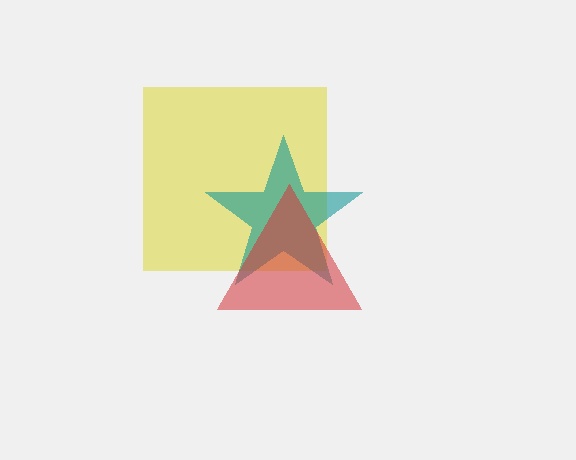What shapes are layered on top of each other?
The layered shapes are: a yellow square, a teal star, a red triangle.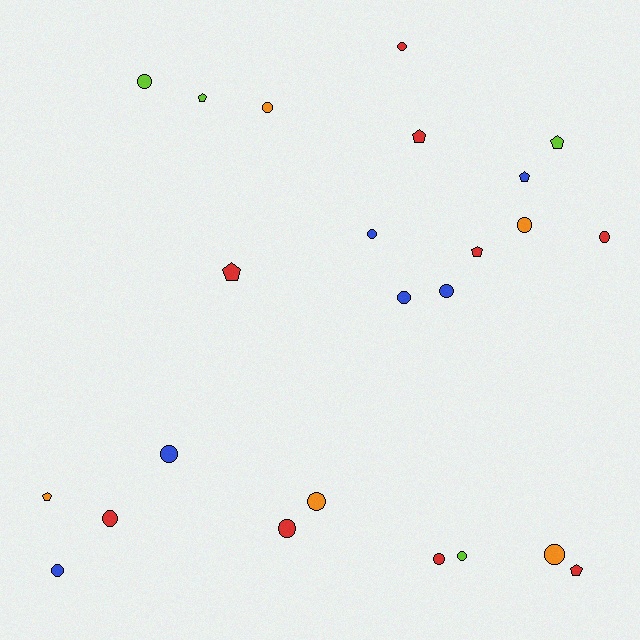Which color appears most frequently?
Red, with 9 objects.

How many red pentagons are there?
There are 4 red pentagons.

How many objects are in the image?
There are 24 objects.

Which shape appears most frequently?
Circle, with 16 objects.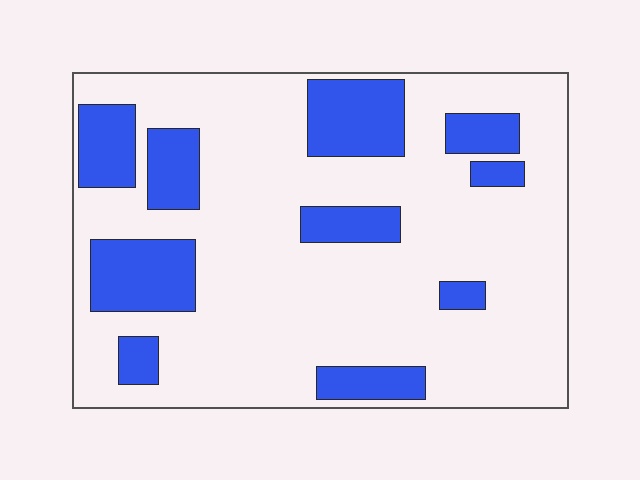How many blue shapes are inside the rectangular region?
10.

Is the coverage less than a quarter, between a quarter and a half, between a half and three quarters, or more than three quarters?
Less than a quarter.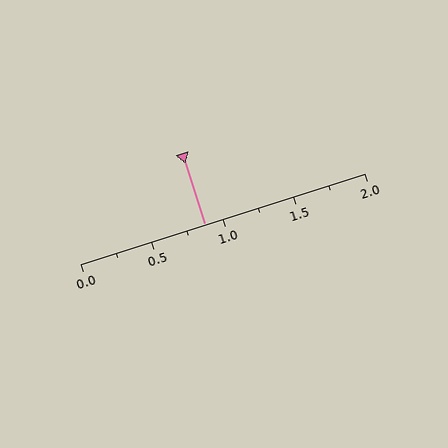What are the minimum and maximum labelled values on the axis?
The axis runs from 0.0 to 2.0.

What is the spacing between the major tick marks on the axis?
The major ticks are spaced 0.5 apart.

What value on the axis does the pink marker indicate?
The marker indicates approximately 0.88.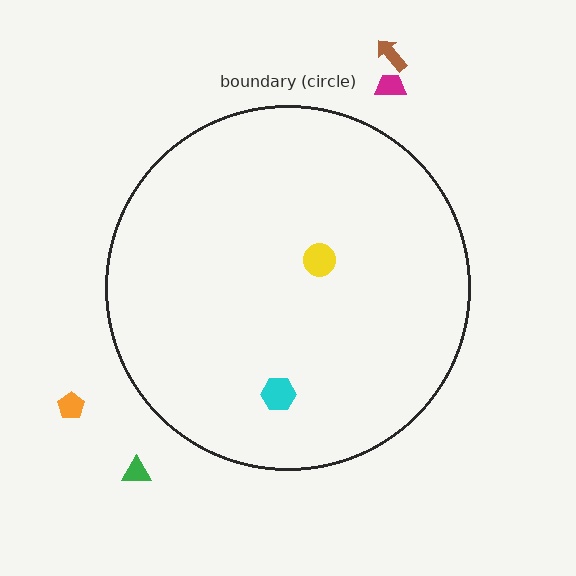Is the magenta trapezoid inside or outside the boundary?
Outside.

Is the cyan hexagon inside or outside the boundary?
Inside.